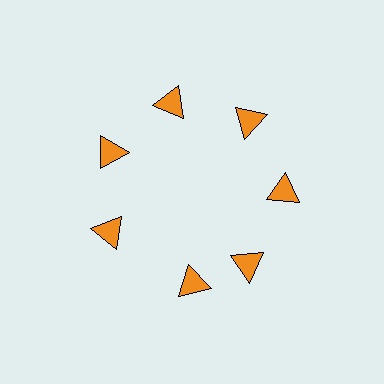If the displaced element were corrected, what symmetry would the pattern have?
It would have 7-fold rotational symmetry — the pattern would map onto itself every 51 degrees.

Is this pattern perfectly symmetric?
No. The 7 orange triangles are arranged in a ring, but one element near the 6 o'clock position is rotated out of alignment along the ring, breaking the 7-fold rotational symmetry.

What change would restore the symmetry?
The symmetry would be restored by rotating it back into even spacing with its neighbors so that all 7 triangles sit at equal angles and equal distance from the center.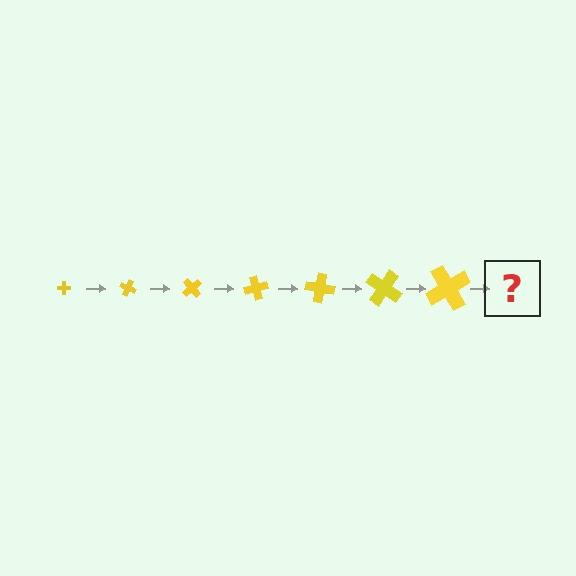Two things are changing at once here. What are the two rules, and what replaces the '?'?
The two rules are that the cross grows larger each step and it rotates 25 degrees each step. The '?' should be a cross, larger than the previous one and rotated 175 degrees from the start.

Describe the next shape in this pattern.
It should be a cross, larger than the previous one and rotated 175 degrees from the start.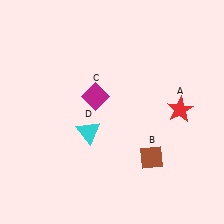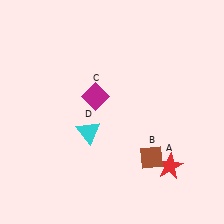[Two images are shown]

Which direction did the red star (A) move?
The red star (A) moved down.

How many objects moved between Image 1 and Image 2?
1 object moved between the two images.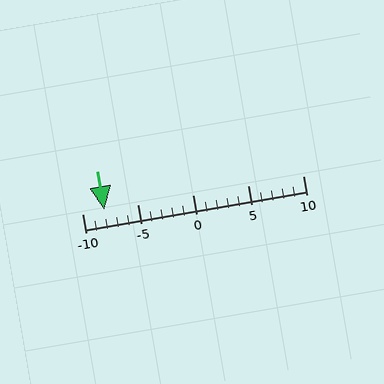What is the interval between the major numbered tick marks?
The major tick marks are spaced 5 units apart.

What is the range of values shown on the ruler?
The ruler shows values from -10 to 10.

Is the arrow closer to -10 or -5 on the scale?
The arrow is closer to -10.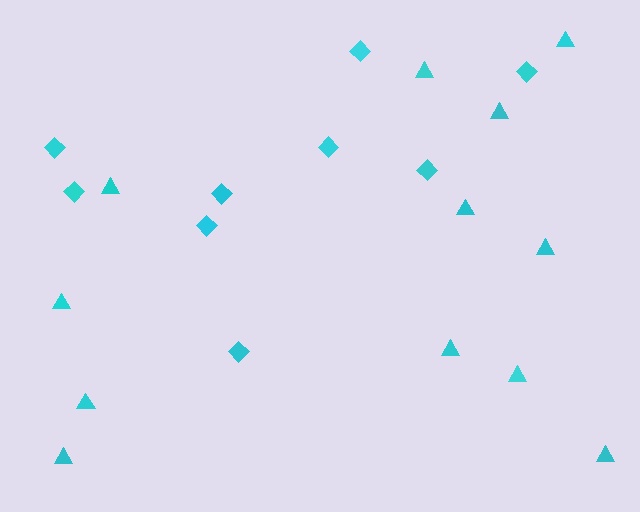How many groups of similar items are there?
There are 2 groups: one group of triangles (12) and one group of diamonds (9).